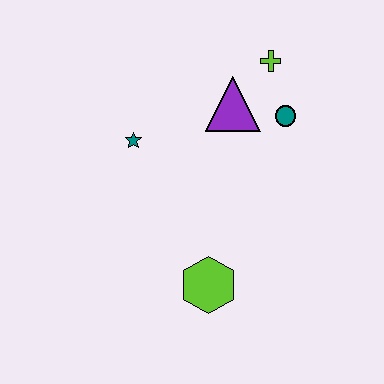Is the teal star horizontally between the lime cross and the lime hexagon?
No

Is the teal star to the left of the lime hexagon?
Yes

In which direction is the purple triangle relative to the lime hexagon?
The purple triangle is above the lime hexagon.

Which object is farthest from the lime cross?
The lime hexagon is farthest from the lime cross.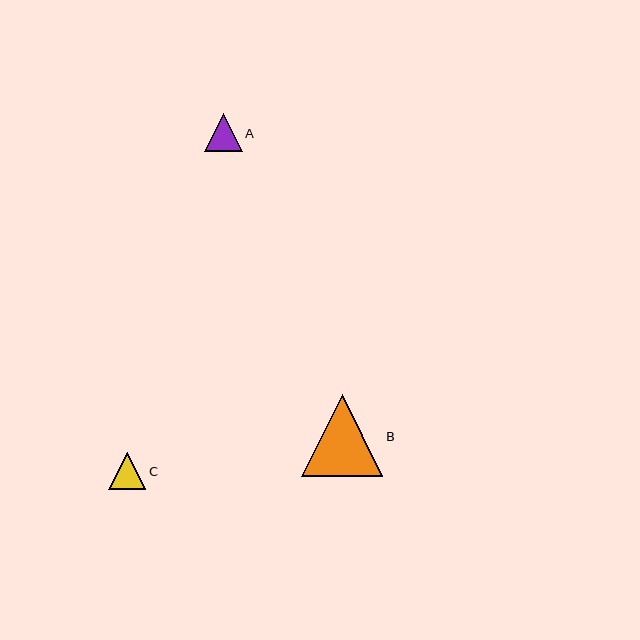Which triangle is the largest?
Triangle B is the largest with a size of approximately 81 pixels.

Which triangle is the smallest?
Triangle C is the smallest with a size of approximately 37 pixels.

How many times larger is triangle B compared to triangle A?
Triangle B is approximately 2.2 times the size of triangle A.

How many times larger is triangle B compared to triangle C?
Triangle B is approximately 2.2 times the size of triangle C.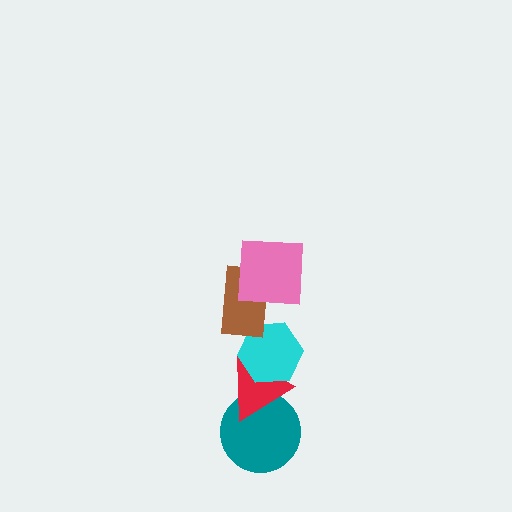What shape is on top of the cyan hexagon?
The brown rectangle is on top of the cyan hexagon.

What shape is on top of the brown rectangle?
The pink square is on top of the brown rectangle.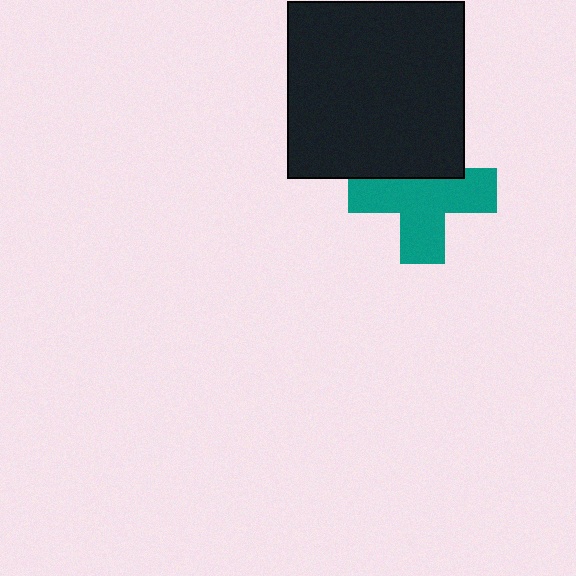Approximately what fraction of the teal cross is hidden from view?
Roughly 33% of the teal cross is hidden behind the black square.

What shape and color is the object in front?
The object in front is a black square.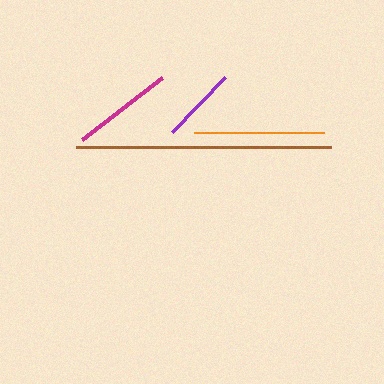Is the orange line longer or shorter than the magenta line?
The orange line is longer than the magenta line.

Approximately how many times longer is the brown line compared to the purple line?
The brown line is approximately 3.3 times the length of the purple line.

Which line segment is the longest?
The brown line is the longest at approximately 256 pixels.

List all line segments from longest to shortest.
From longest to shortest: brown, orange, magenta, purple.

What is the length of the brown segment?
The brown segment is approximately 256 pixels long.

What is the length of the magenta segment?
The magenta segment is approximately 101 pixels long.